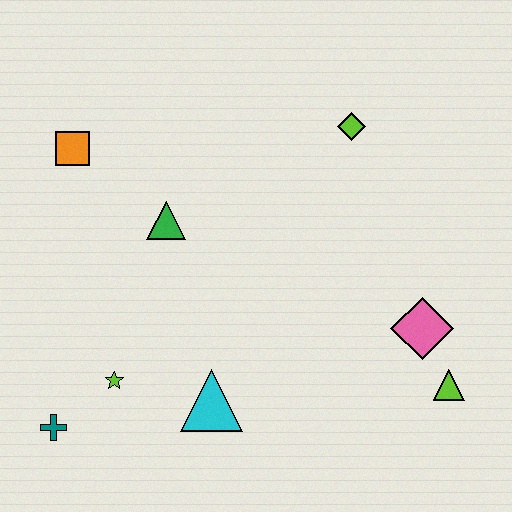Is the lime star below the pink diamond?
Yes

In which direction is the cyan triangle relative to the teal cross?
The cyan triangle is to the right of the teal cross.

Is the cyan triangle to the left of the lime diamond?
Yes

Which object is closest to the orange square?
The green triangle is closest to the orange square.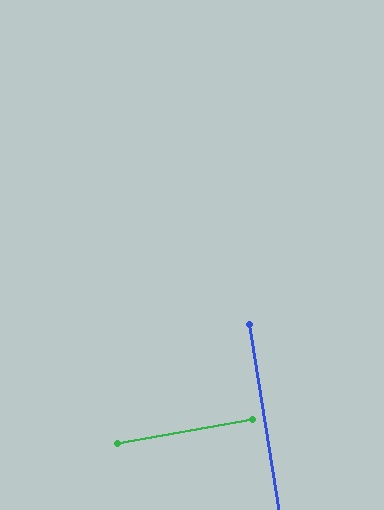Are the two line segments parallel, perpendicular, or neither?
Perpendicular — they meet at approximately 89°.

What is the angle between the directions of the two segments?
Approximately 89 degrees.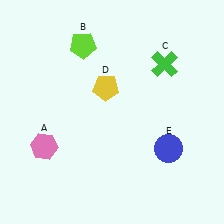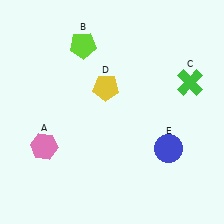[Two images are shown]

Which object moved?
The green cross (C) moved right.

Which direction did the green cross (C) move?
The green cross (C) moved right.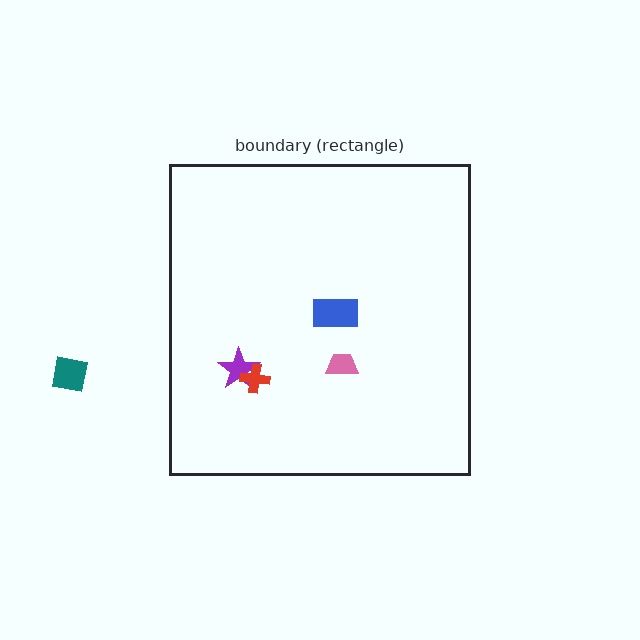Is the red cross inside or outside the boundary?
Inside.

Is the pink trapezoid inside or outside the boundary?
Inside.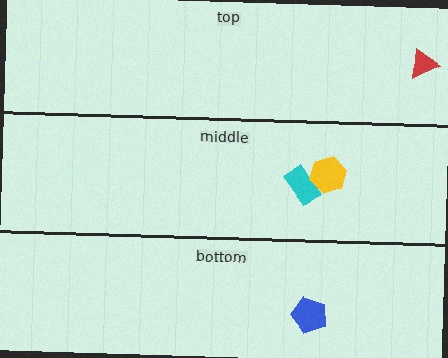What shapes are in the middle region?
The cyan rectangle, the yellow hexagon.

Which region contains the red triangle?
The top region.